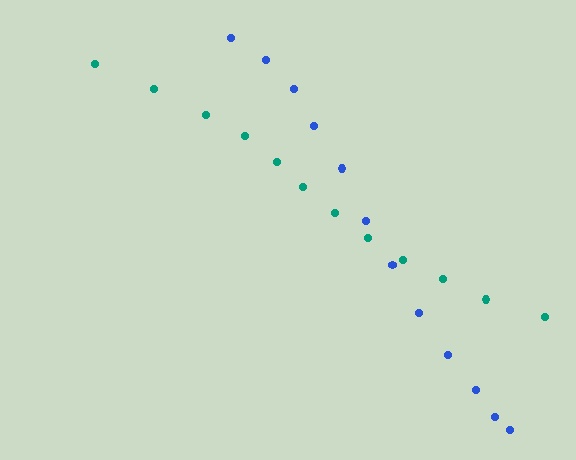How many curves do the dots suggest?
There are 2 distinct paths.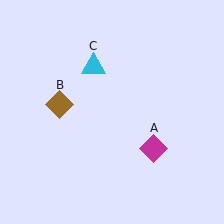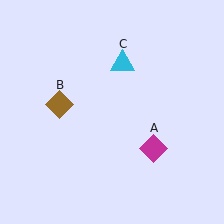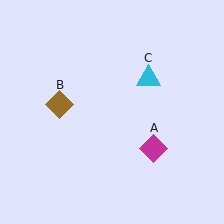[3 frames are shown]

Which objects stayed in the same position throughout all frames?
Magenta diamond (object A) and brown diamond (object B) remained stationary.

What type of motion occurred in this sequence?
The cyan triangle (object C) rotated clockwise around the center of the scene.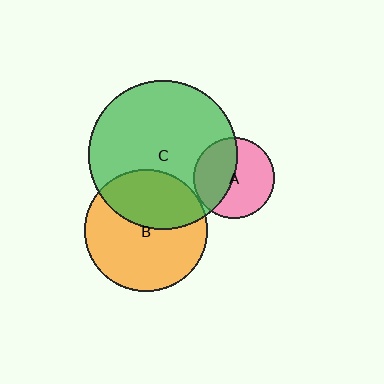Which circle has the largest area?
Circle C (green).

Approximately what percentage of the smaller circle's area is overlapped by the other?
Approximately 45%.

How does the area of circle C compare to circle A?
Approximately 3.4 times.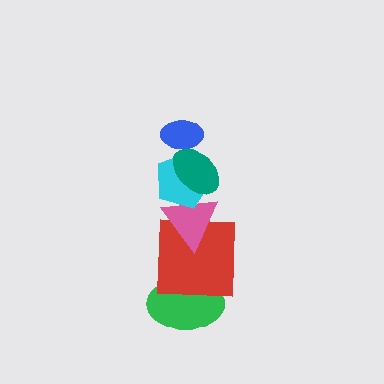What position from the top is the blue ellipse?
The blue ellipse is 1st from the top.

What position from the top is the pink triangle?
The pink triangle is 4th from the top.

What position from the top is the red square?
The red square is 5th from the top.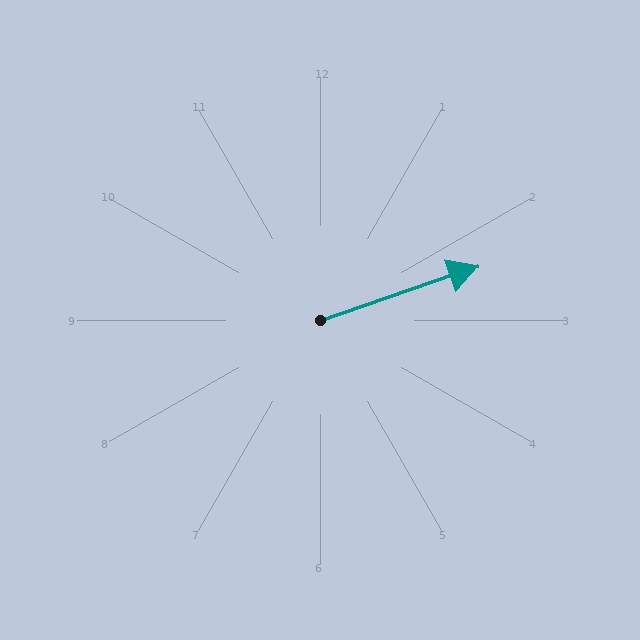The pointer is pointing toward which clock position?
Roughly 2 o'clock.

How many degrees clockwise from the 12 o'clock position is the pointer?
Approximately 71 degrees.